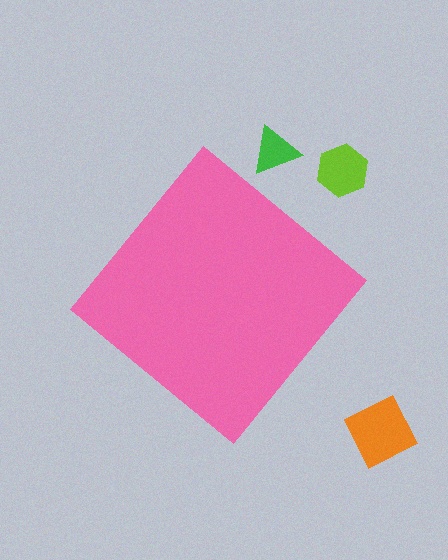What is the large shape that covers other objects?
A pink diamond.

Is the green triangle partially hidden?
No, the green triangle is fully visible.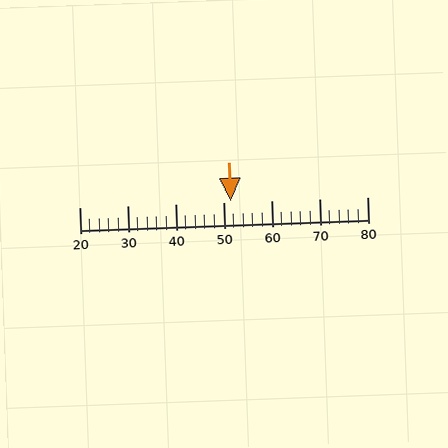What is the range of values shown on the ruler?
The ruler shows values from 20 to 80.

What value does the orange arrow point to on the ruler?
The orange arrow points to approximately 52.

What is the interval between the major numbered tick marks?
The major tick marks are spaced 10 units apart.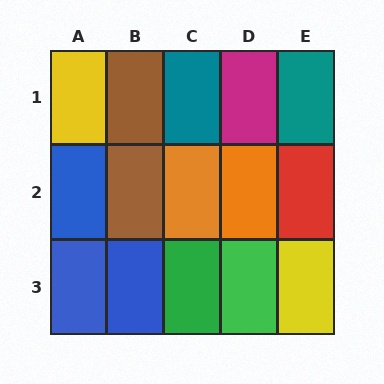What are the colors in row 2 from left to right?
Blue, brown, orange, orange, red.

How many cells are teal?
2 cells are teal.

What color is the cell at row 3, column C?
Green.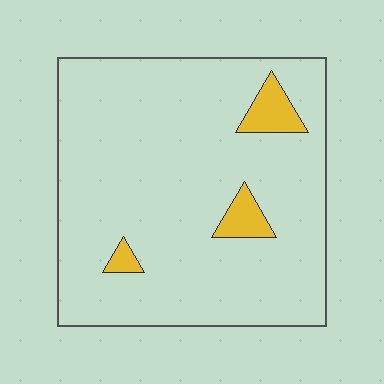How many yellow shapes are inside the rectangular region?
3.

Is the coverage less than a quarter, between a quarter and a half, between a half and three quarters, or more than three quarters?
Less than a quarter.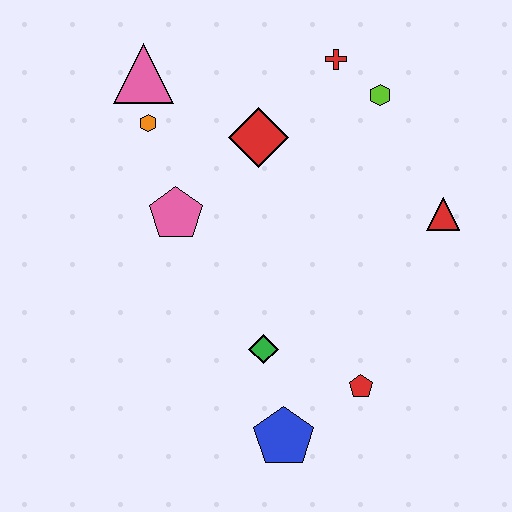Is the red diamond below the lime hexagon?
Yes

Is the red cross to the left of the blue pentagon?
No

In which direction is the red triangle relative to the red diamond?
The red triangle is to the right of the red diamond.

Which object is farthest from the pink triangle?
The blue pentagon is farthest from the pink triangle.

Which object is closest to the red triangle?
The lime hexagon is closest to the red triangle.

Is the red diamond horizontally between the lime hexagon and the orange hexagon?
Yes